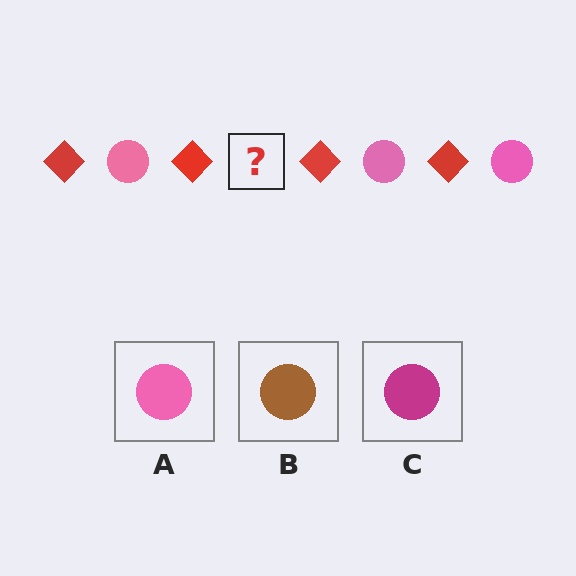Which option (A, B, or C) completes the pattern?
A.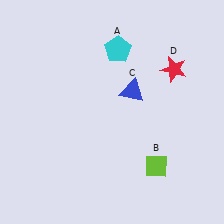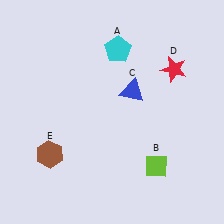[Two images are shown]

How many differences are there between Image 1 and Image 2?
There is 1 difference between the two images.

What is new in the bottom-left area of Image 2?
A brown hexagon (E) was added in the bottom-left area of Image 2.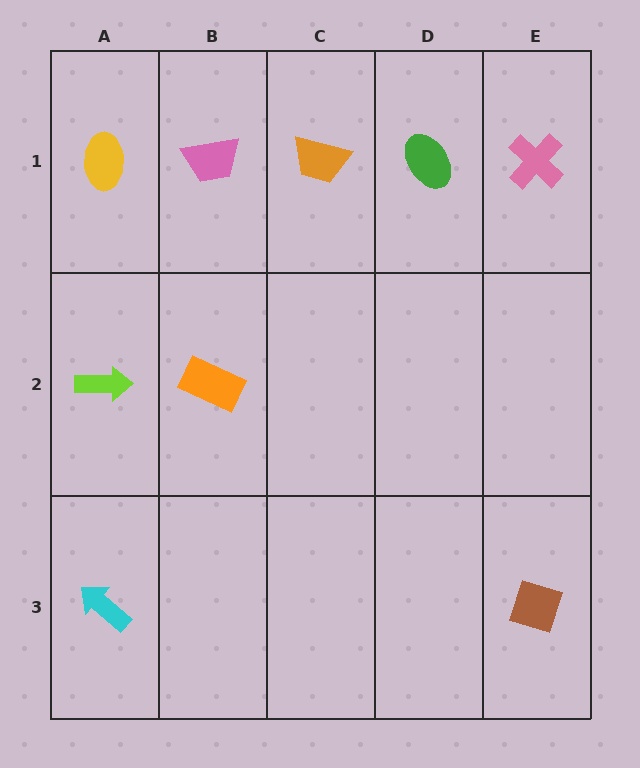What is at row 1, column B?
A pink trapezoid.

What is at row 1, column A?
A yellow ellipse.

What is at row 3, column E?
A brown diamond.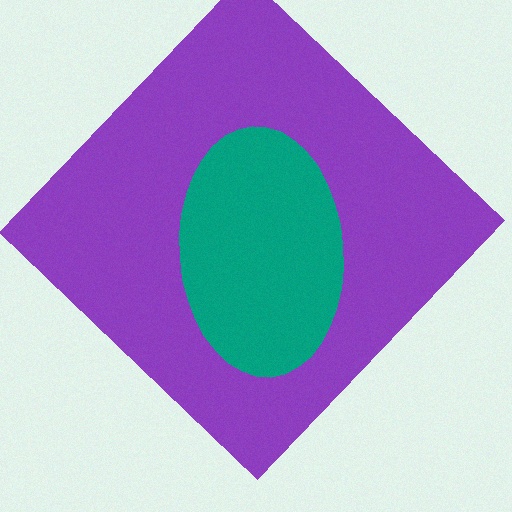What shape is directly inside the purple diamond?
The teal ellipse.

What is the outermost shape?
The purple diamond.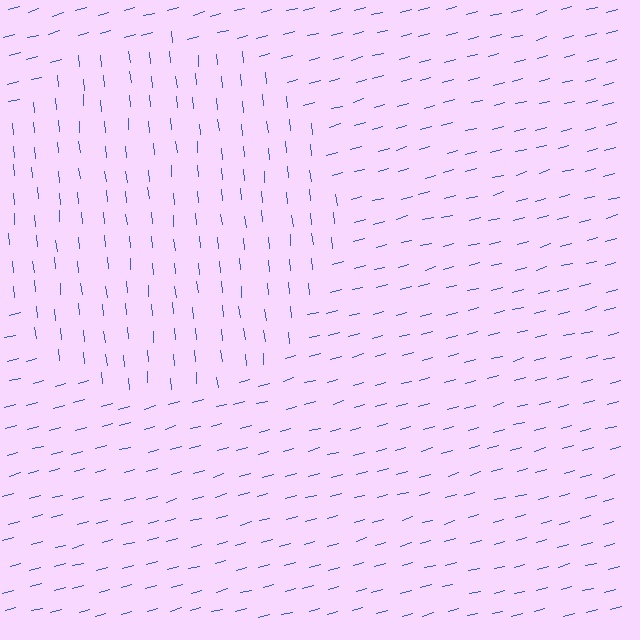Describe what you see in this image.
The image is filled with small blue line segments. A circle region in the image has lines oriented differently from the surrounding lines, creating a visible texture boundary.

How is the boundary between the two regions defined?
The boundary is defined purely by a change in line orientation (approximately 80 degrees difference). All lines are the same color and thickness.